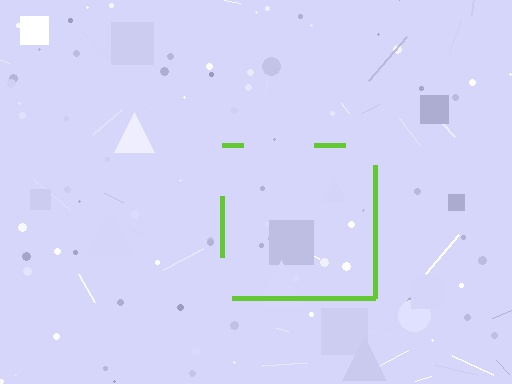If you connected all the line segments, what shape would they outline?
They would outline a square.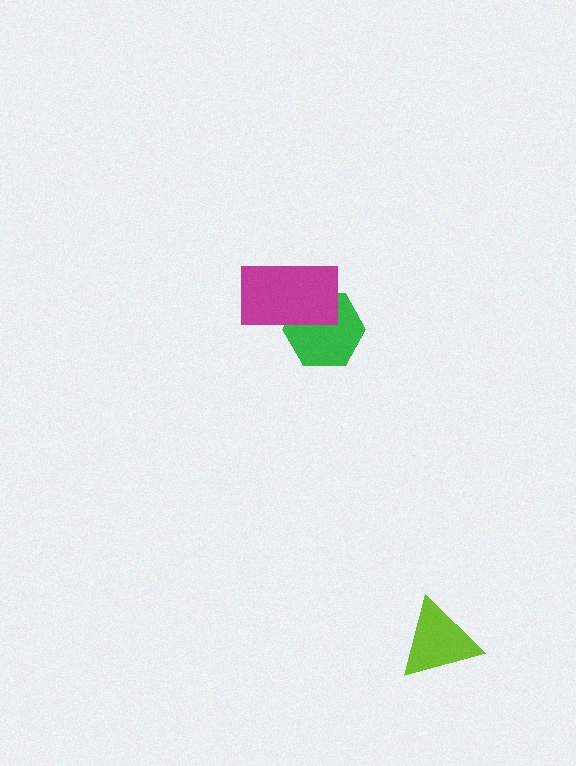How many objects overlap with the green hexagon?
1 object overlaps with the green hexagon.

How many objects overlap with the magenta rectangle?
1 object overlaps with the magenta rectangle.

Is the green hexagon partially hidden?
Yes, it is partially covered by another shape.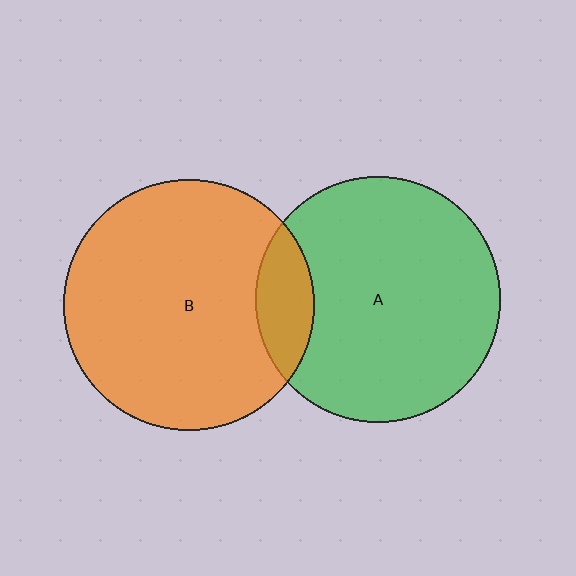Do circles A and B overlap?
Yes.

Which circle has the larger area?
Circle B (orange).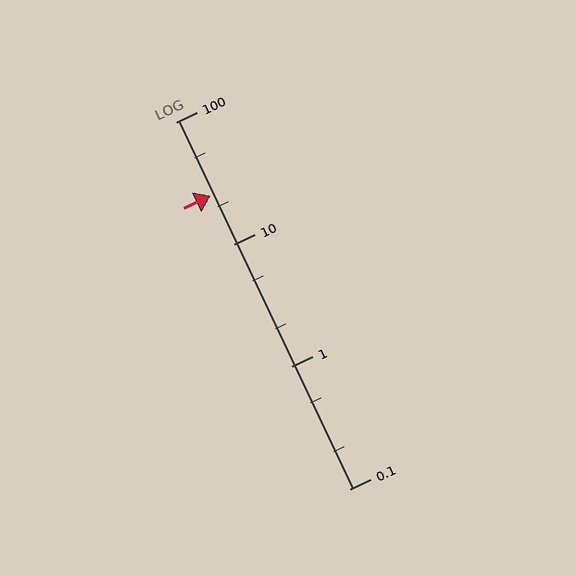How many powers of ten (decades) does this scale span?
The scale spans 3 decades, from 0.1 to 100.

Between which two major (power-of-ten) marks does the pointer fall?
The pointer is between 10 and 100.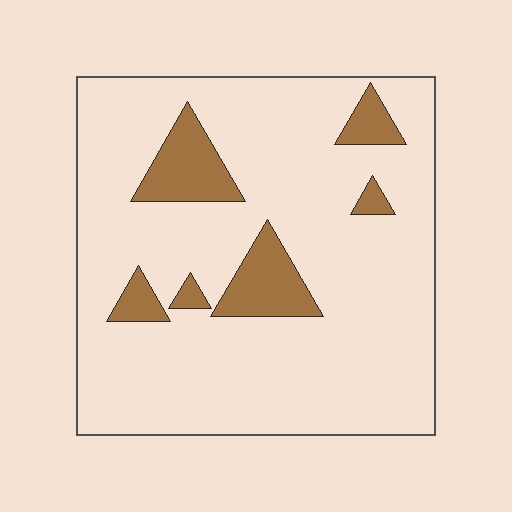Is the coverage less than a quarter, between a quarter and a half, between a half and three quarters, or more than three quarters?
Less than a quarter.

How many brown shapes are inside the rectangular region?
6.